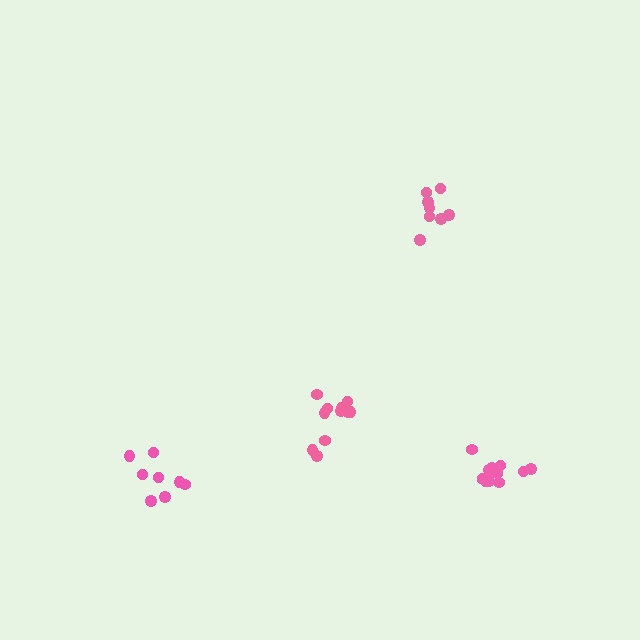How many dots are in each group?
Group 1: 11 dots, Group 2: 8 dots, Group 3: 8 dots, Group 4: 13 dots (40 total).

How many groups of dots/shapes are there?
There are 4 groups.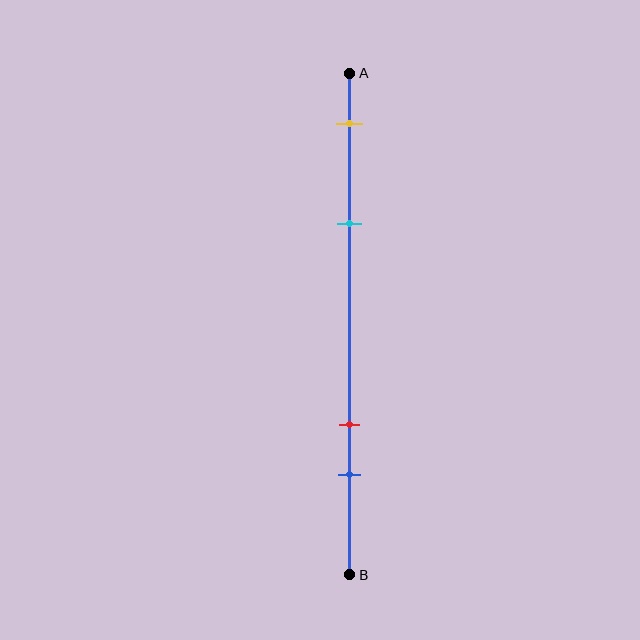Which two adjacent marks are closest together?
The red and blue marks are the closest adjacent pair.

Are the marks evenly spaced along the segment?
No, the marks are not evenly spaced.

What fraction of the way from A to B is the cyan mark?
The cyan mark is approximately 30% (0.3) of the way from A to B.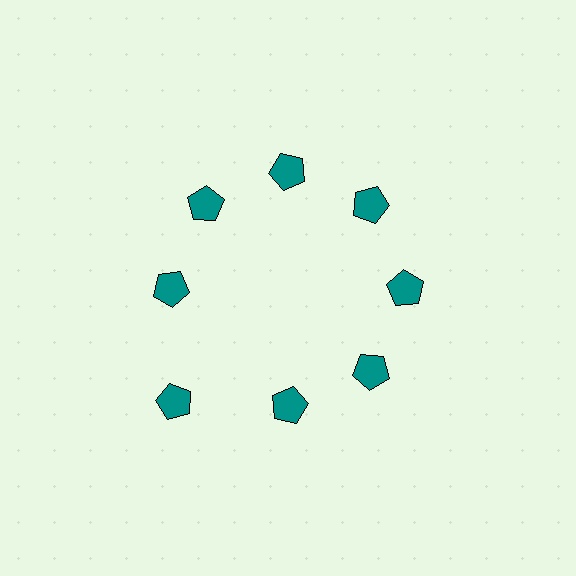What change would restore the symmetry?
The symmetry would be restored by moving it inward, back onto the ring so that all 8 pentagons sit at equal angles and equal distance from the center.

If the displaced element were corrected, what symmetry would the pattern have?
It would have 8-fold rotational symmetry — the pattern would map onto itself every 45 degrees.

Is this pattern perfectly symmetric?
No. The 8 teal pentagons are arranged in a ring, but one element near the 8 o'clock position is pushed outward from the center, breaking the 8-fold rotational symmetry.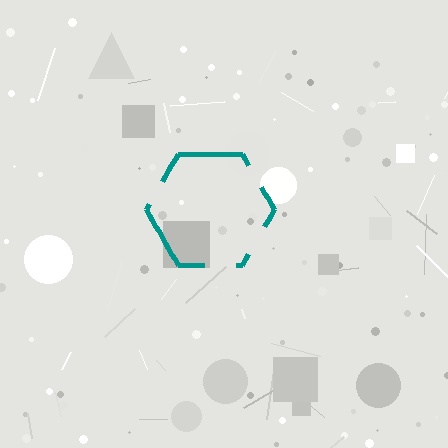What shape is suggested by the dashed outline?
The dashed outline suggests a hexagon.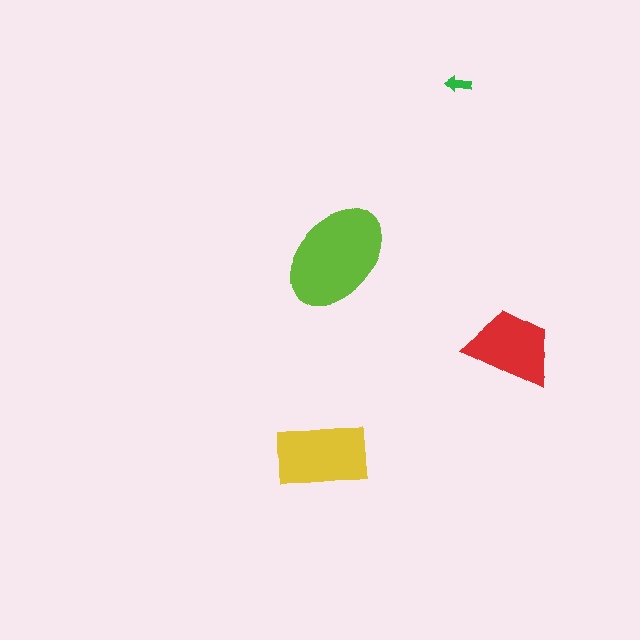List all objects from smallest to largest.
The green arrow, the red trapezoid, the yellow rectangle, the lime ellipse.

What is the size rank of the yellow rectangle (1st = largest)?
2nd.